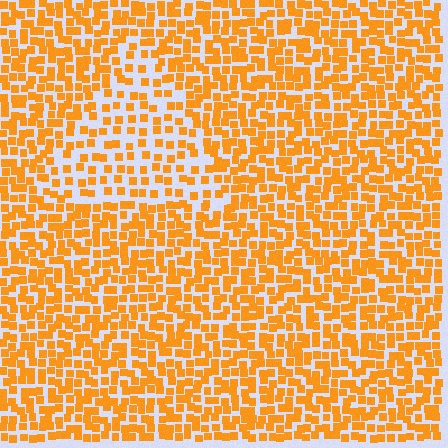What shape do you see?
I see a triangle.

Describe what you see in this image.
The image contains small orange elements arranged at two different densities. A triangle-shaped region is visible where the elements are less densely packed than the surrounding area.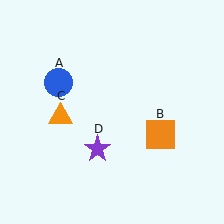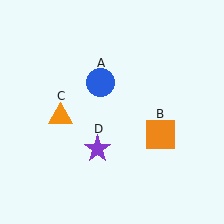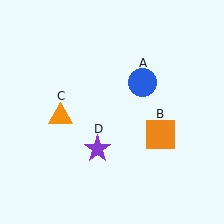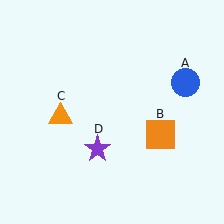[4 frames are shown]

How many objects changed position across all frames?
1 object changed position: blue circle (object A).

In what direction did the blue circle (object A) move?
The blue circle (object A) moved right.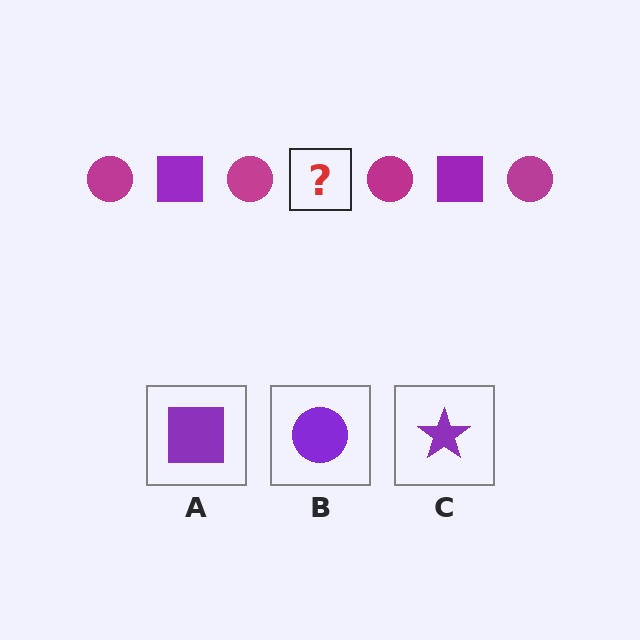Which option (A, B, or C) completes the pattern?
A.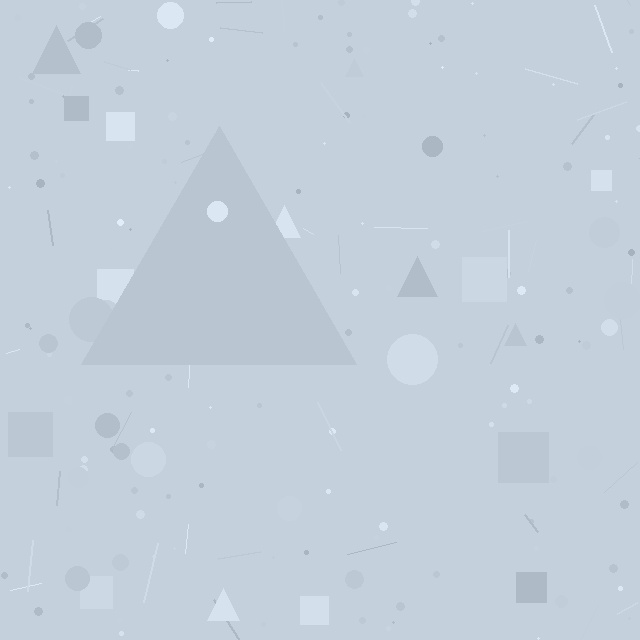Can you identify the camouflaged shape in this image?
The camouflaged shape is a triangle.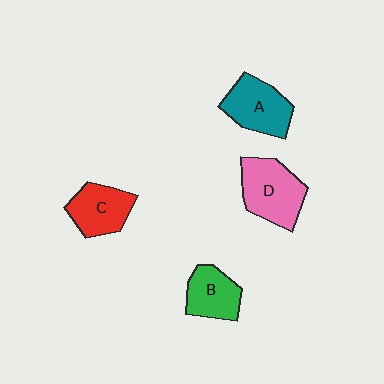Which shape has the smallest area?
Shape B (green).